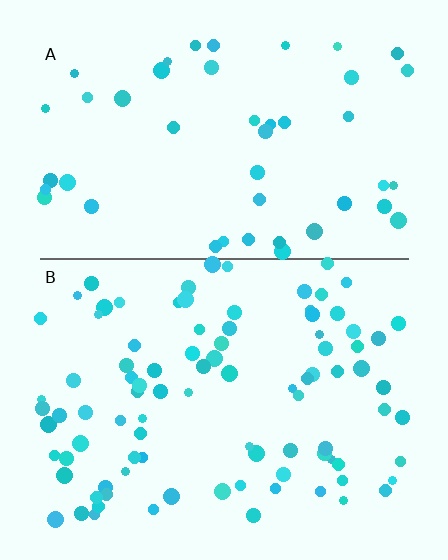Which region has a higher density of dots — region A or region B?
B (the bottom).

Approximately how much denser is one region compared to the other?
Approximately 2.0× — region B over region A.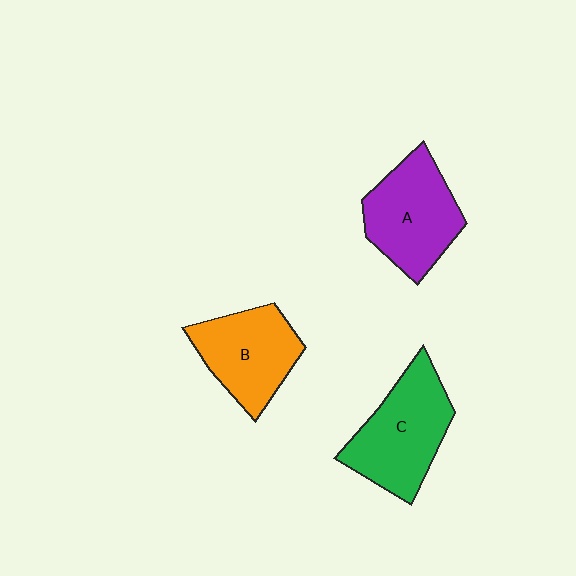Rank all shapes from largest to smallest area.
From largest to smallest: C (green), A (purple), B (orange).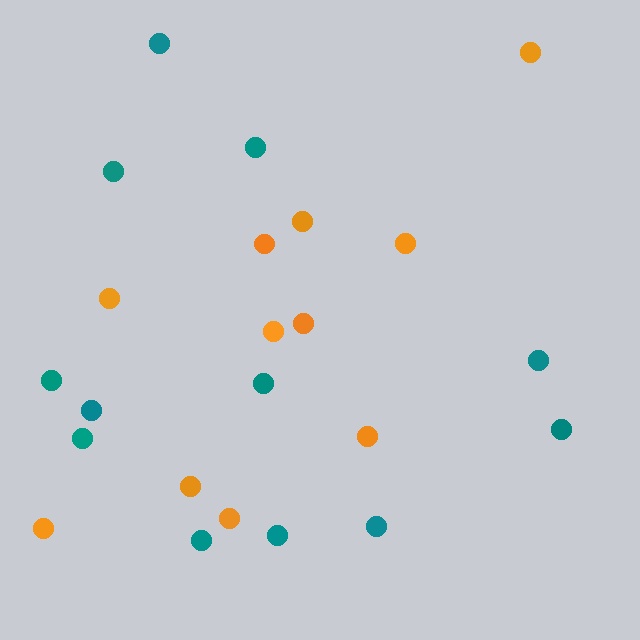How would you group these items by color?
There are 2 groups: one group of teal circles (12) and one group of orange circles (11).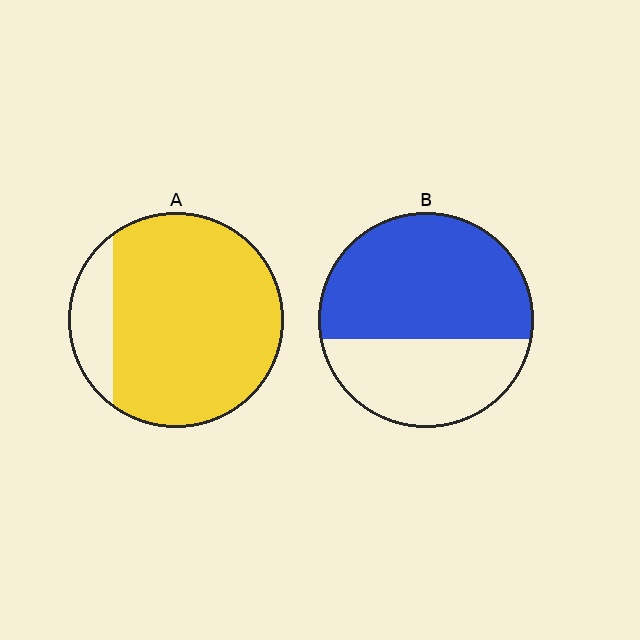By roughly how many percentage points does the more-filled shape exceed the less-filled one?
By roughly 25 percentage points (A over B).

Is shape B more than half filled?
Yes.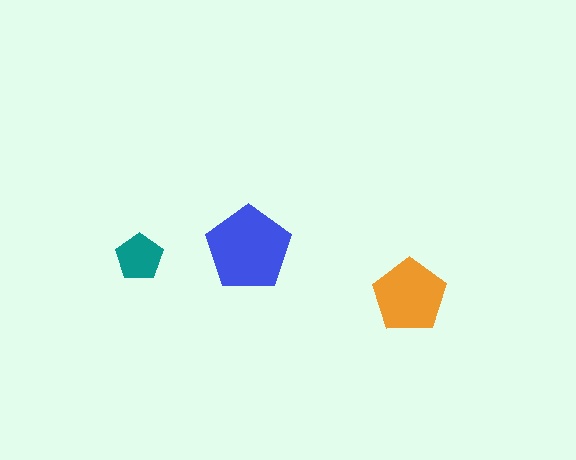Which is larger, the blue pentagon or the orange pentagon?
The blue one.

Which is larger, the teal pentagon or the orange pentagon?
The orange one.